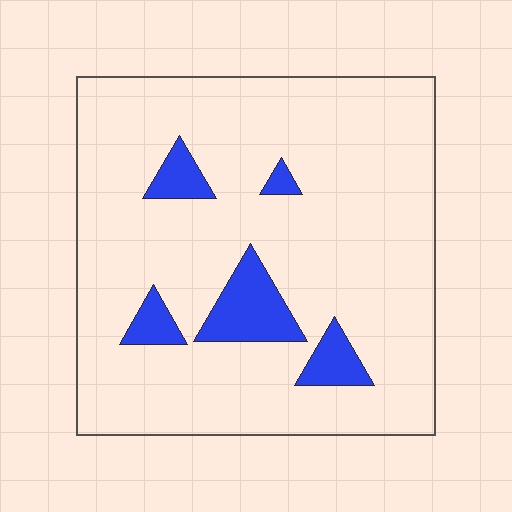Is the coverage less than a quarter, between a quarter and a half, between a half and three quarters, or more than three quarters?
Less than a quarter.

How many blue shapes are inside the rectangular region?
5.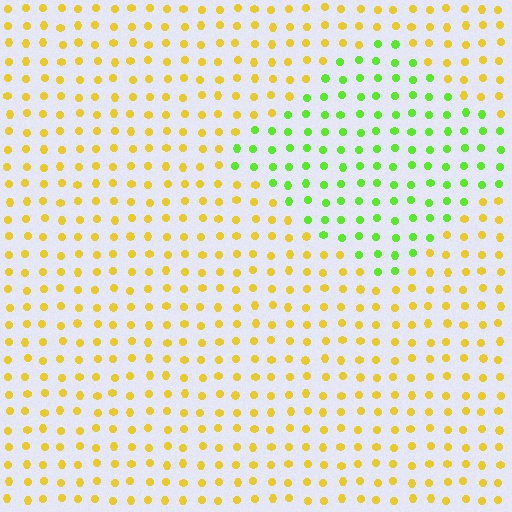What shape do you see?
I see a diamond.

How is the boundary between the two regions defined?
The boundary is defined purely by a slight shift in hue (about 55 degrees). Spacing, size, and orientation are identical on both sides.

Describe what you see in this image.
The image is filled with small yellow elements in a uniform arrangement. A diamond-shaped region is visible where the elements are tinted to a slightly different hue, forming a subtle color boundary.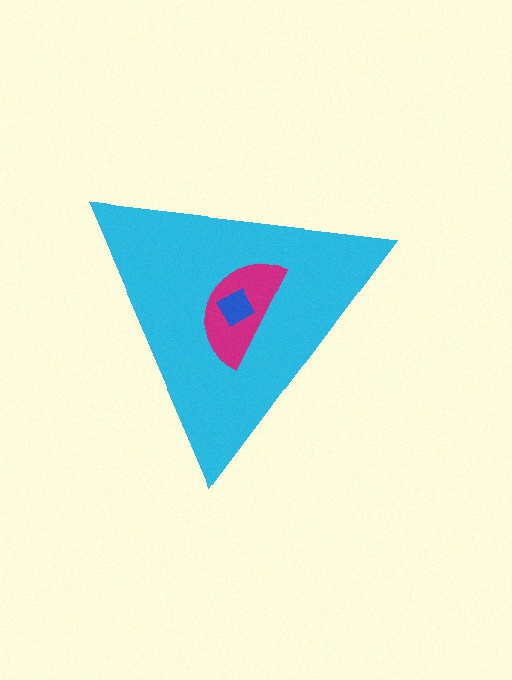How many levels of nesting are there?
3.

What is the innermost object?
The blue square.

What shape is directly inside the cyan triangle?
The magenta semicircle.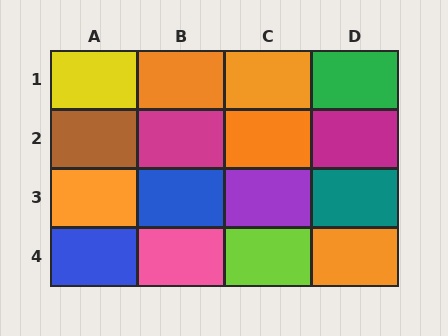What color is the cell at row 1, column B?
Orange.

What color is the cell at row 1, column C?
Orange.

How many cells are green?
1 cell is green.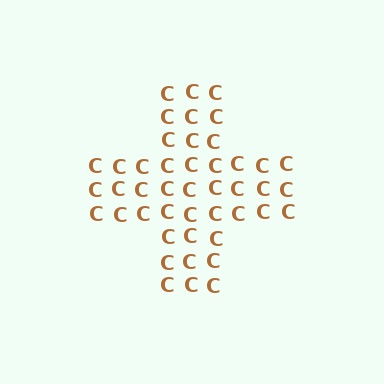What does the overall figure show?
The overall figure shows a cross.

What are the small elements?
The small elements are letter C's.